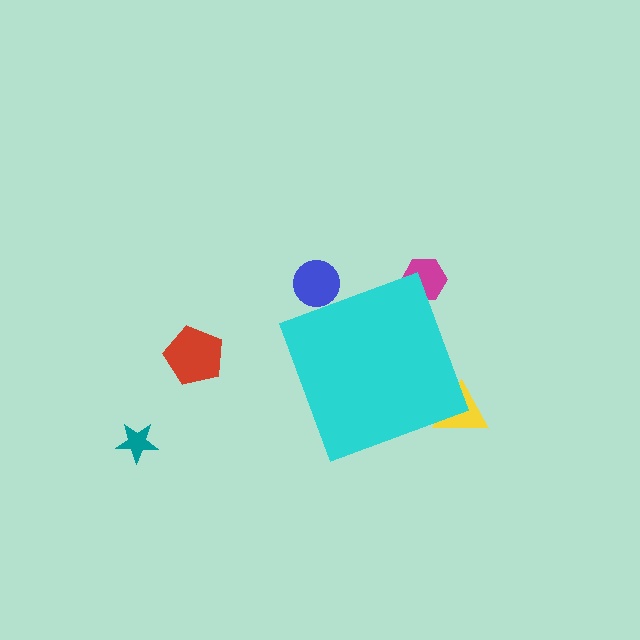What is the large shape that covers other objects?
A cyan diamond.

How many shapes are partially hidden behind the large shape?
3 shapes are partially hidden.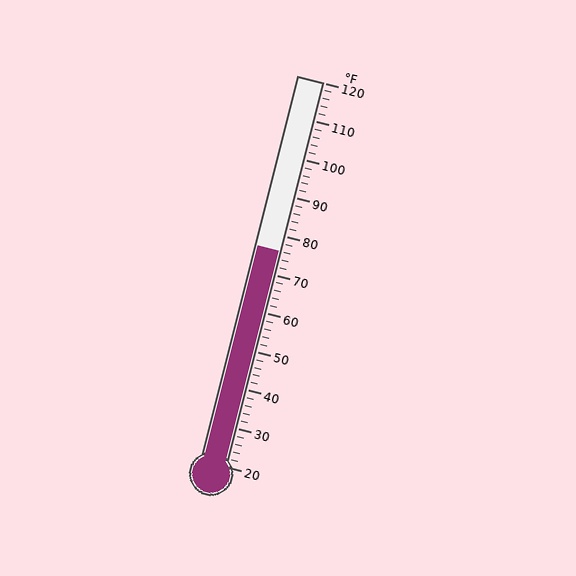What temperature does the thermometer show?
The thermometer shows approximately 76°F.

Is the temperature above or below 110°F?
The temperature is below 110°F.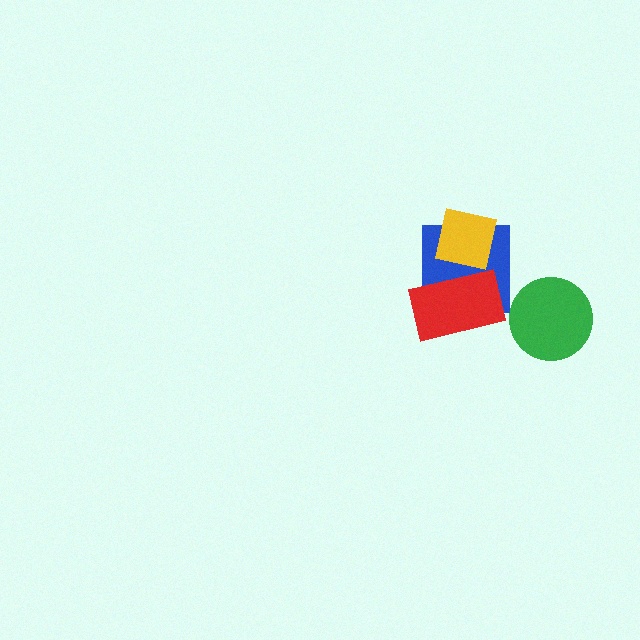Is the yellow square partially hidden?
No, no other shape covers it.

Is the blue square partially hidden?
Yes, it is partially covered by another shape.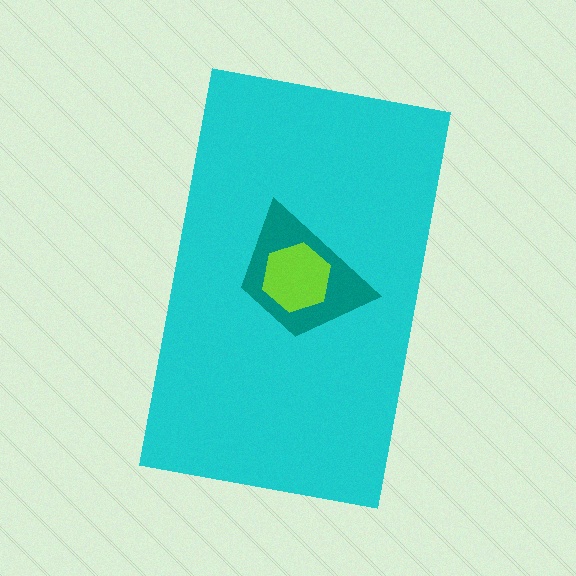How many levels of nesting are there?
3.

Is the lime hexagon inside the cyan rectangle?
Yes.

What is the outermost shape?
The cyan rectangle.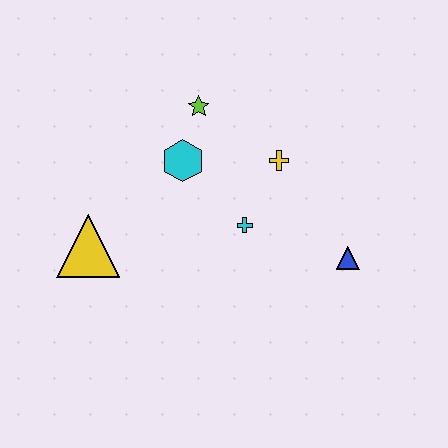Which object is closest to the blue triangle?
The cyan cross is closest to the blue triangle.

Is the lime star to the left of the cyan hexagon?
No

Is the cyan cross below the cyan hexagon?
Yes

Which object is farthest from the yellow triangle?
The blue triangle is farthest from the yellow triangle.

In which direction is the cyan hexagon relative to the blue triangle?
The cyan hexagon is to the left of the blue triangle.